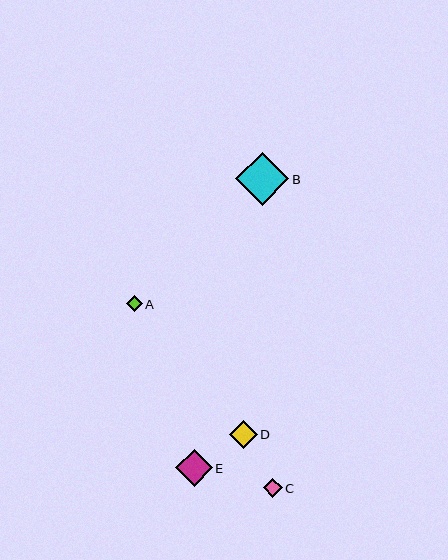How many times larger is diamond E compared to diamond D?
Diamond E is approximately 1.3 times the size of diamond D.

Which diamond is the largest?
Diamond B is the largest with a size of approximately 54 pixels.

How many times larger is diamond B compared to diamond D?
Diamond B is approximately 1.9 times the size of diamond D.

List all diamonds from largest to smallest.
From largest to smallest: B, E, D, C, A.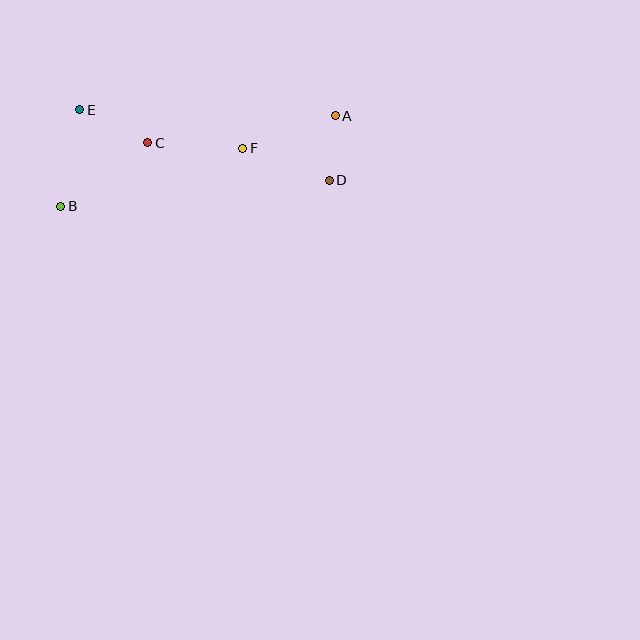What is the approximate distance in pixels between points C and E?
The distance between C and E is approximately 76 pixels.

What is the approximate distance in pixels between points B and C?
The distance between B and C is approximately 108 pixels.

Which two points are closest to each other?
Points A and D are closest to each other.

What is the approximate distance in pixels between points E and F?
The distance between E and F is approximately 167 pixels.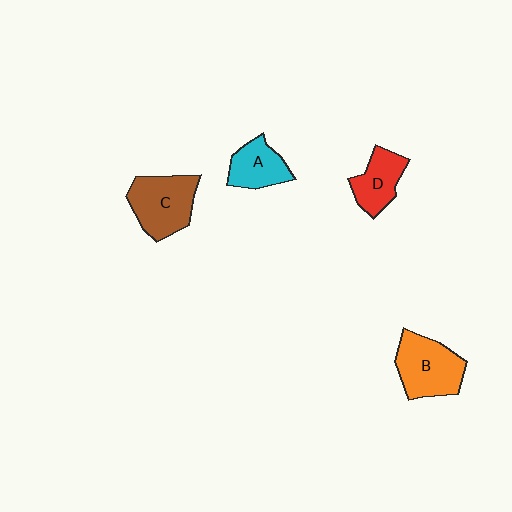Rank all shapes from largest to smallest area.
From largest to smallest: B (orange), C (brown), D (red), A (cyan).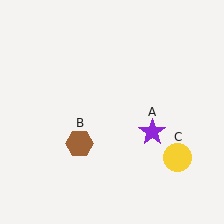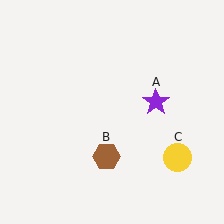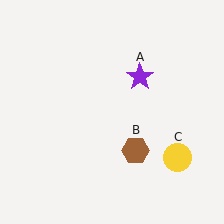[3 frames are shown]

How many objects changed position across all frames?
2 objects changed position: purple star (object A), brown hexagon (object B).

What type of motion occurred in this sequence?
The purple star (object A), brown hexagon (object B) rotated counterclockwise around the center of the scene.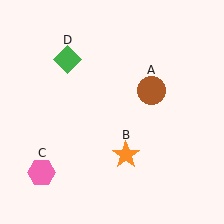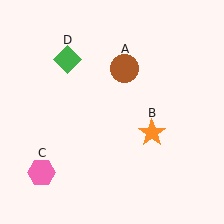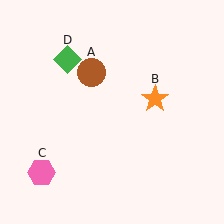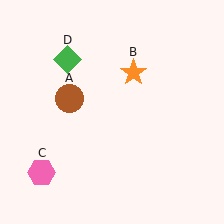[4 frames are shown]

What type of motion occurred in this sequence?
The brown circle (object A), orange star (object B) rotated counterclockwise around the center of the scene.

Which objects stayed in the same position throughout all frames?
Pink hexagon (object C) and green diamond (object D) remained stationary.